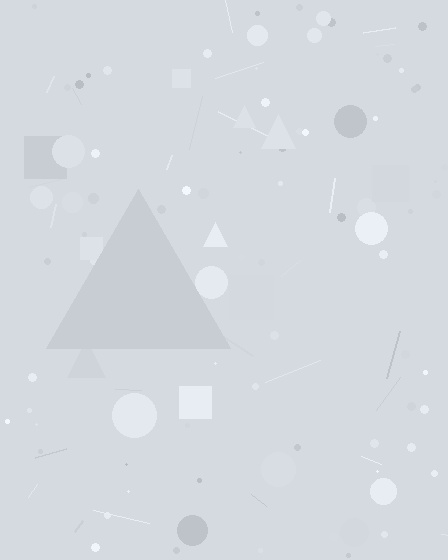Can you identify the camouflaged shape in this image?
The camouflaged shape is a triangle.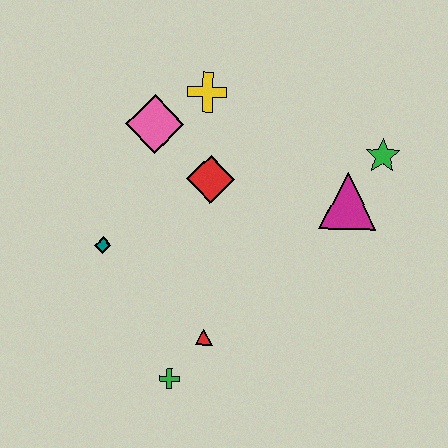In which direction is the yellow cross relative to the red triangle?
The yellow cross is above the red triangle.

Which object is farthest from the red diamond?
The green cross is farthest from the red diamond.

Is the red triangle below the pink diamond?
Yes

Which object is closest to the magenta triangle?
The green star is closest to the magenta triangle.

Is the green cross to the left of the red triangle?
Yes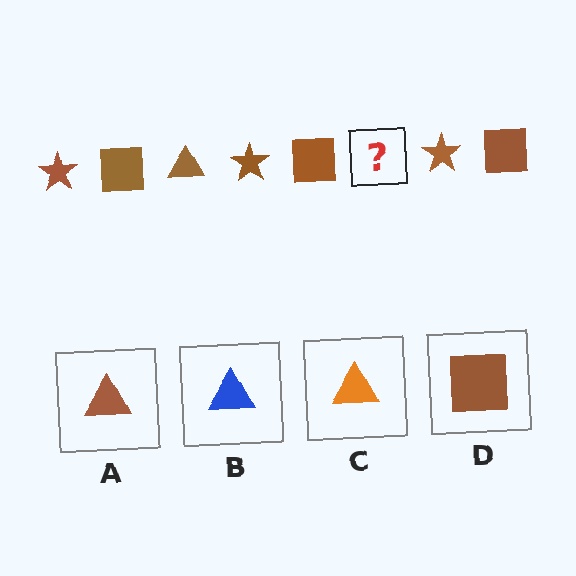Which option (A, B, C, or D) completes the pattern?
A.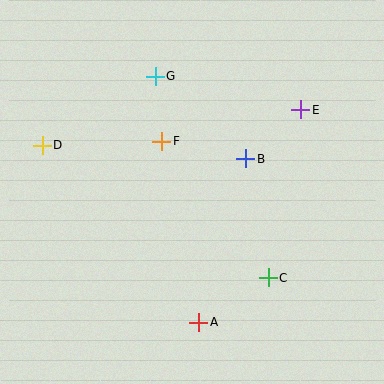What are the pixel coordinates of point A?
Point A is at (199, 322).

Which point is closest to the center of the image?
Point F at (162, 141) is closest to the center.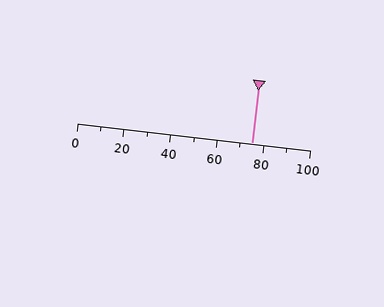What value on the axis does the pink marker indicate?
The marker indicates approximately 75.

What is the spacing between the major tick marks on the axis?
The major ticks are spaced 20 apart.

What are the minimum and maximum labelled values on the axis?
The axis runs from 0 to 100.